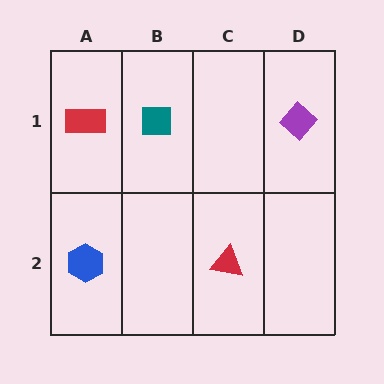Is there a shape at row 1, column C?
No, that cell is empty.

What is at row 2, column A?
A blue hexagon.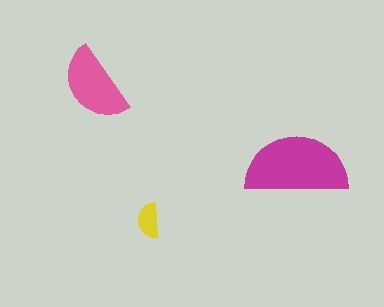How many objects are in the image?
There are 3 objects in the image.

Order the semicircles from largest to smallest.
the magenta one, the pink one, the yellow one.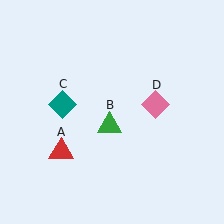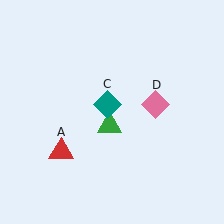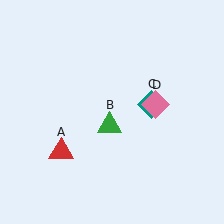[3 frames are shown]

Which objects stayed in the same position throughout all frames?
Red triangle (object A) and green triangle (object B) and pink diamond (object D) remained stationary.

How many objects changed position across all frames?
1 object changed position: teal diamond (object C).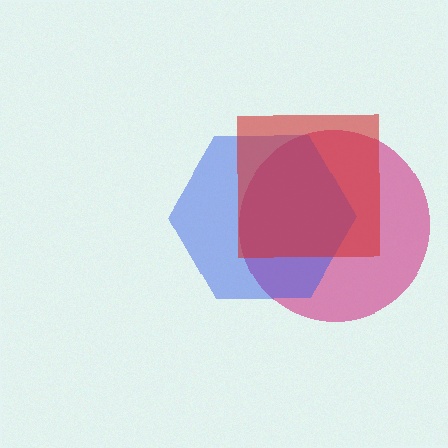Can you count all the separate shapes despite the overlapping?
Yes, there are 3 separate shapes.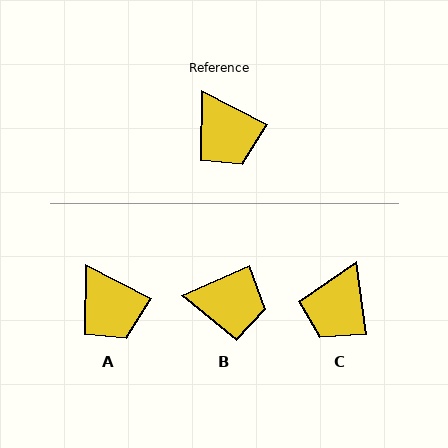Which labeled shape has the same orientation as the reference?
A.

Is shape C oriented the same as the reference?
No, it is off by about 54 degrees.